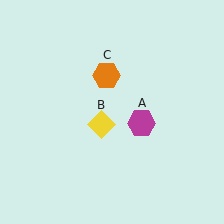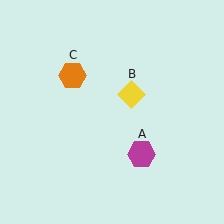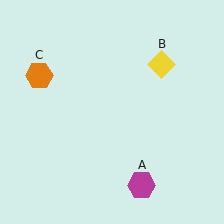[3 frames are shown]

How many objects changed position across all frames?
3 objects changed position: magenta hexagon (object A), yellow diamond (object B), orange hexagon (object C).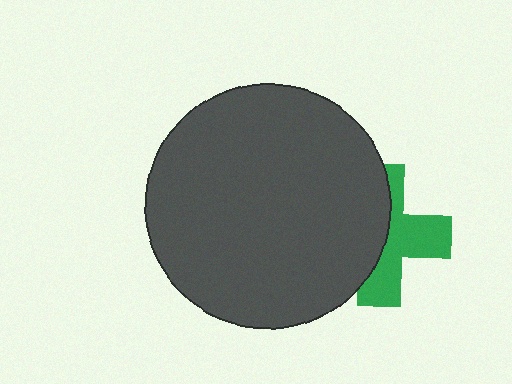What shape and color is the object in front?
The object in front is a dark gray circle.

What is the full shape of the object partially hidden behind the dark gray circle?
The partially hidden object is a green cross.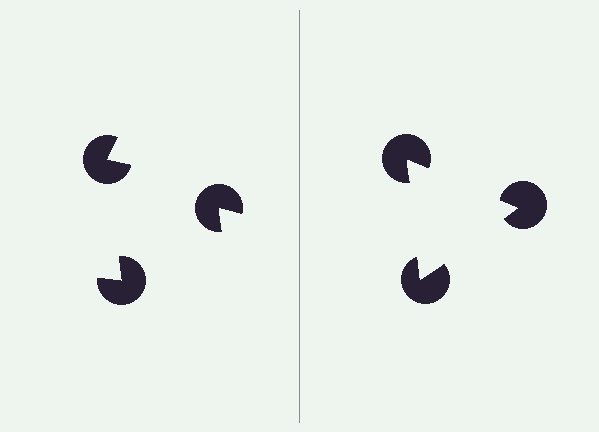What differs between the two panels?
The pac-man discs are positioned identically on both sides; only the wedge orientations differ. On the right they align to a triangle; on the left they are misaligned.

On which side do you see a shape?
An illusory triangle appears on the right side. On the left side the wedge cuts are rotated, so no coherent shape forms.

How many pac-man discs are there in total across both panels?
6 — 3 on each side.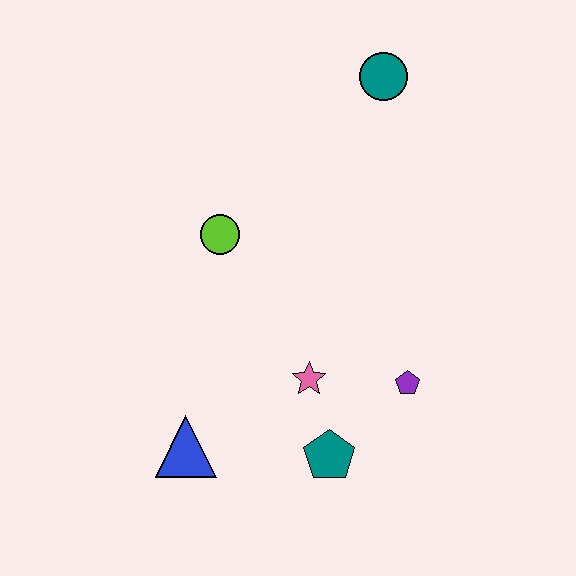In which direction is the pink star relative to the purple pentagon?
The pink star is to the left of the purple pentagon.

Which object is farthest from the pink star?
The teal circle is farthest from the pink star.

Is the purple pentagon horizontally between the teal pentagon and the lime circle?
No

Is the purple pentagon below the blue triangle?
No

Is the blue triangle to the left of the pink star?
Yes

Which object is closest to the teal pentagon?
The pink star is closest to the teal pentagon.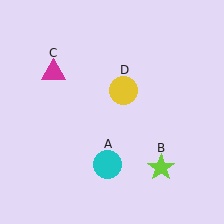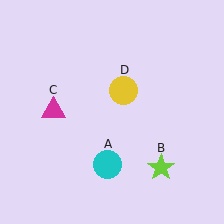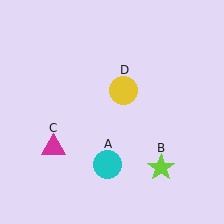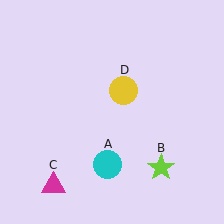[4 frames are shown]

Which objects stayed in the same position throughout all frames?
Cyan circle (object A) and lime star (object B) and yellow circle (object D) remained stationary.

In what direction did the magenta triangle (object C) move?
The magenta triangle (object C) moved down.